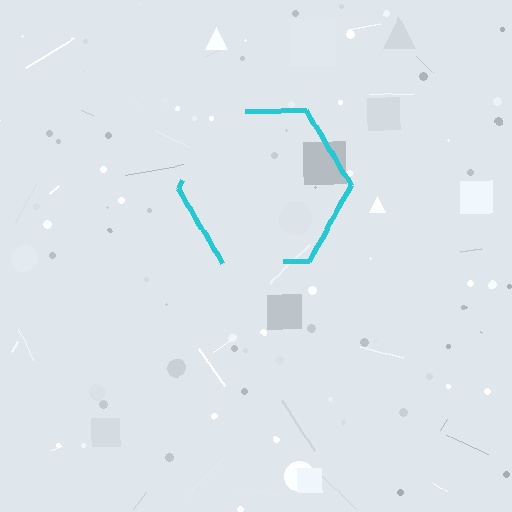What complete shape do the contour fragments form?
The contour fragments form a hexagon.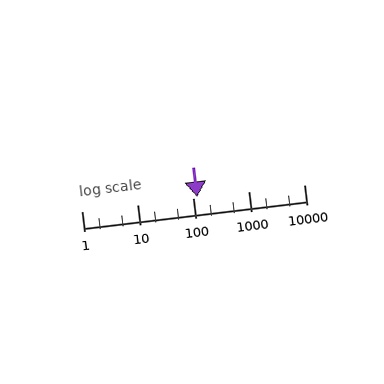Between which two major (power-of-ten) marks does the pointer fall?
The pointer is between 100 and 1000.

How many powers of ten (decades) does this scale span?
The scale spans 4 decades, from 1 to 10000.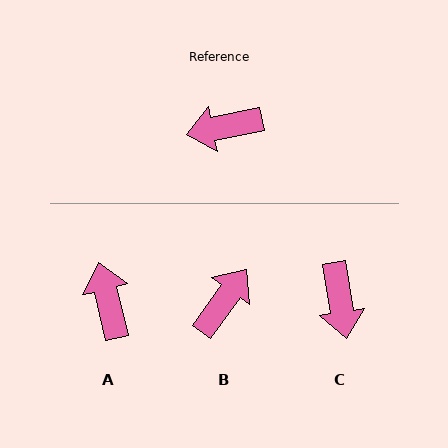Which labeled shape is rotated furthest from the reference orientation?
B, about 137 degrees away.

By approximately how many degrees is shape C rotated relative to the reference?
Approximately 88 degrees counter-clockwise.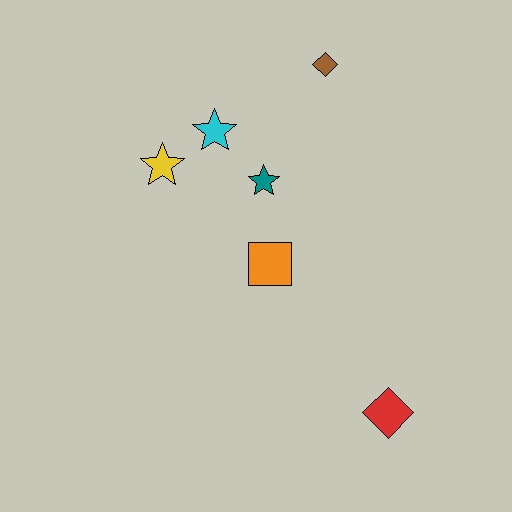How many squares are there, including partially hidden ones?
There is 1 square.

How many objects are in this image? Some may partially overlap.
There are 6 objects.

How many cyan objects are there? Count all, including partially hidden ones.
There is 1 cyan object.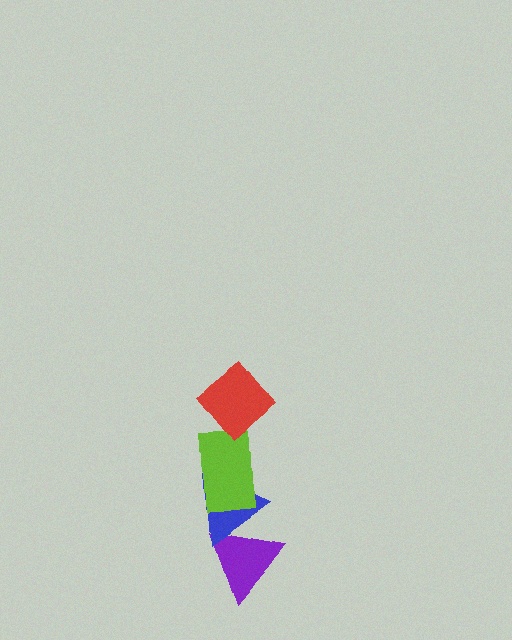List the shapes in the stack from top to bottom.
From top to bottom: the red diamond, the lime rectangle, the blue triangle, the purple triangle.